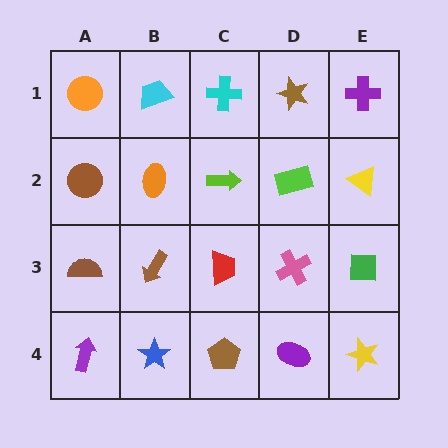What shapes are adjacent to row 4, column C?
A red trapezoid (row 3, column C), a blue star (row 4, column B), a purple ellipse (row 4, column D).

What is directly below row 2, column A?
A brown semicircle.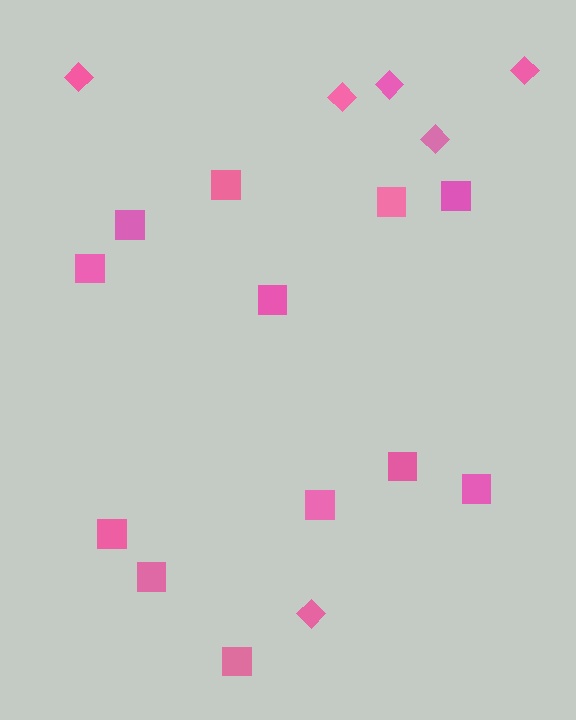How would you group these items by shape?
There are 2 groups: one group of squares (12) and one group of diamonds (6).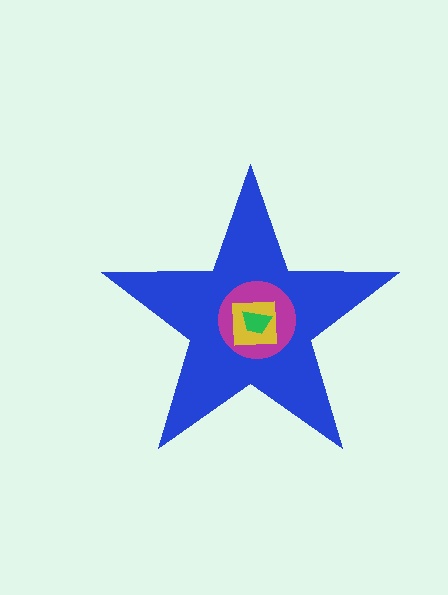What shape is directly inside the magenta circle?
The yellow square.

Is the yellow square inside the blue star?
Yes.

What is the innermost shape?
The green trapezoid.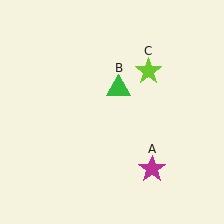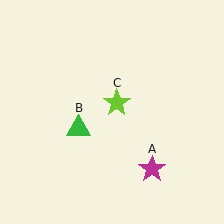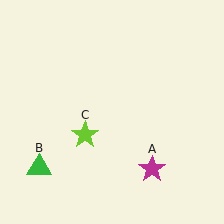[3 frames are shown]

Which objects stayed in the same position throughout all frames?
Magenta star (object A) remained stationary.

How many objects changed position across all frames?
2 objects changed position: green triangle (object B), lime star (object C).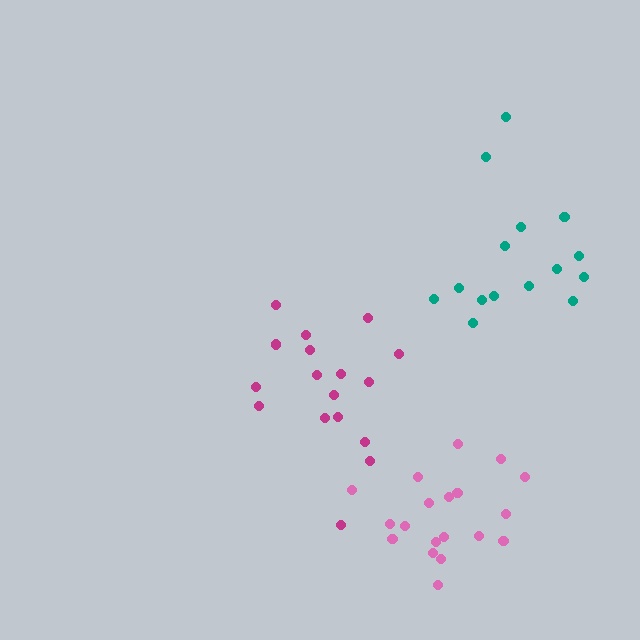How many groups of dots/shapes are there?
There are 3 groups.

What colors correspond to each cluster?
The clusters are colored: magenta, pink, teal.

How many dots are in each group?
Group 1: 17 dots, Group 2: 19 dots, Group 3: 15 dots (51 total).